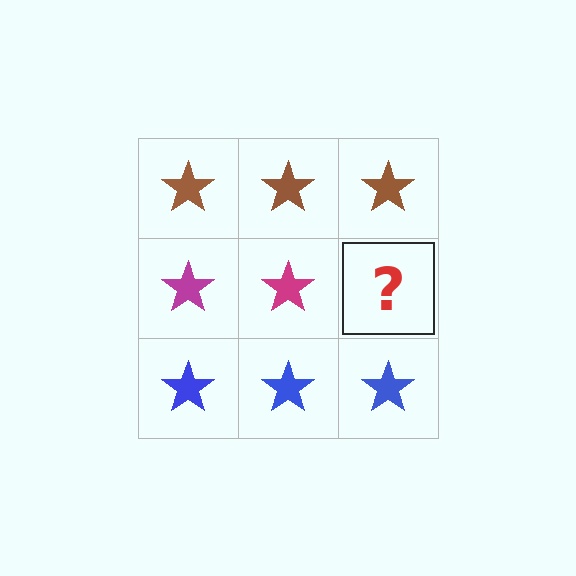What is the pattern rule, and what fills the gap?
The rule is that each row has a consistent color. The gap should be filled with a magenta star.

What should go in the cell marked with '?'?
The missing cell should contain a magenta star.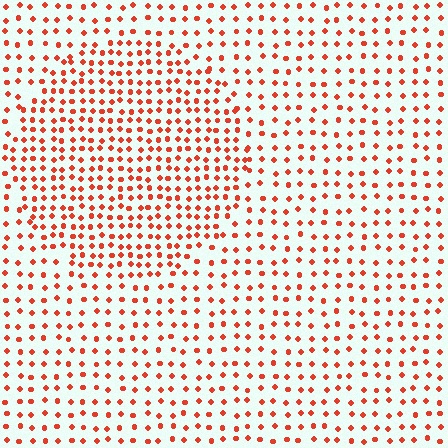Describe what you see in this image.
The image contains small red elements arranged at two different densities. A circle-shaped region is visible where the elements are more densely packed than the surrounding area.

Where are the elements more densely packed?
The elements are more densely packed inside the circle boundary.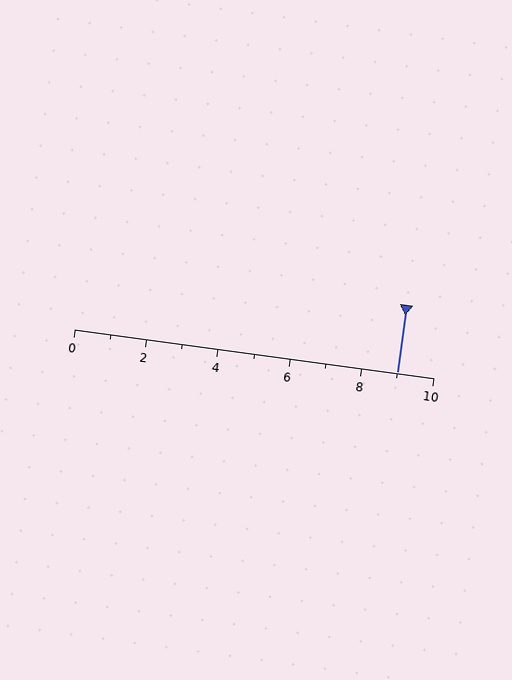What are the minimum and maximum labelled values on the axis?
The axis runs from 0 to 10.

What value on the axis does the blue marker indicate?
The marker indicates approximately 9.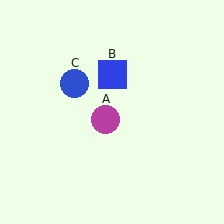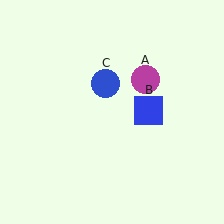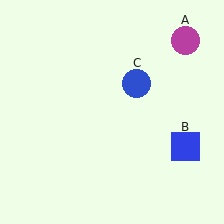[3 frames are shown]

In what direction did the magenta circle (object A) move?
The magenta circle (object A) moved up and to the right.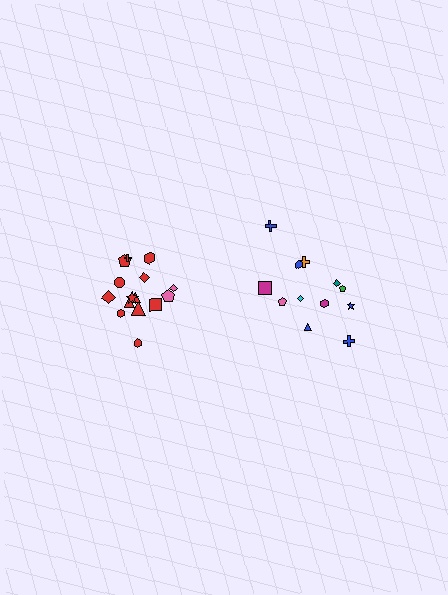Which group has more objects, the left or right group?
The left group.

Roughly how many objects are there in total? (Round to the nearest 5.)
Roughly 25 objects in total.